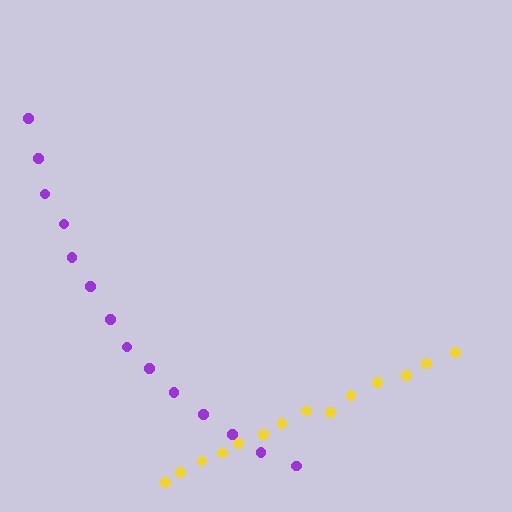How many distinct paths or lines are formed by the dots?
There are 2 distinct paths.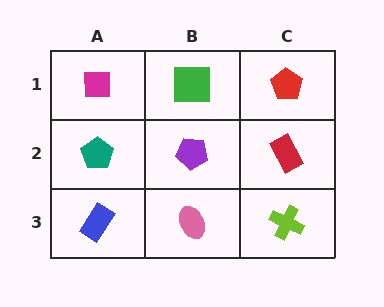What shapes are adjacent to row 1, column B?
A purple pentagon (row 2, column B), a magenta square (row 1, column A), a red pentagon (row 1, column C).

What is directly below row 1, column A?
A teal pentagon.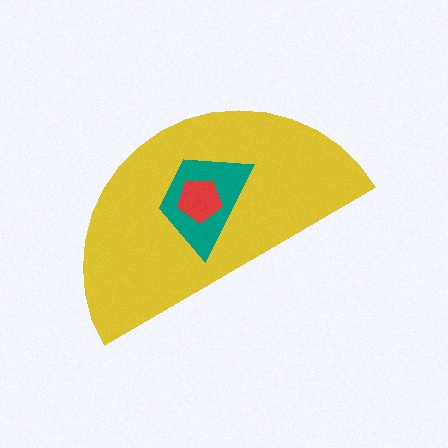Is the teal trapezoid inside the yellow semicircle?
Yes.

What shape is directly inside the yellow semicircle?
The teal trapezoid.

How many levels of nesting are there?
3.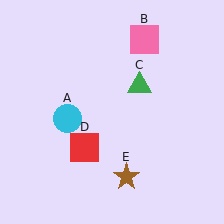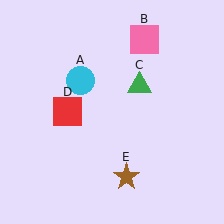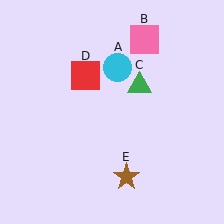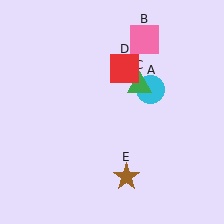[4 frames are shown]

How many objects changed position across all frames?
2 objects changed position: cyan circle (object A), red square (object D).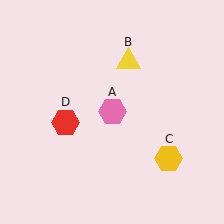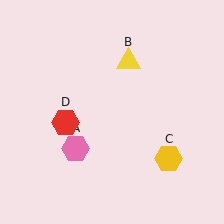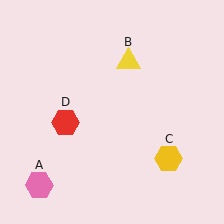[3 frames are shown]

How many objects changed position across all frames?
1 object changed position: pink hexagon (object A).